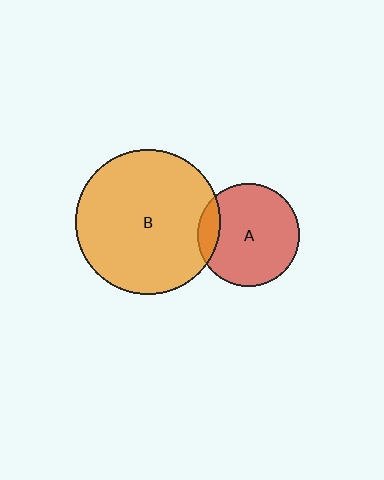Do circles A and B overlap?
Yes.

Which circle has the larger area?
Circle B (orange).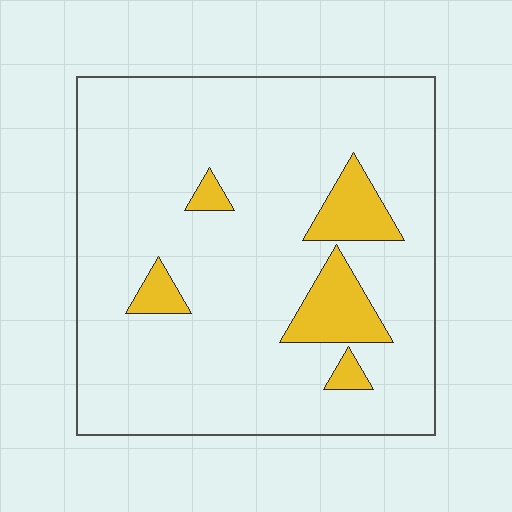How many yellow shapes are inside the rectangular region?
5.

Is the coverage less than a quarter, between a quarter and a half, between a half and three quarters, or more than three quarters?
Less than a quarter.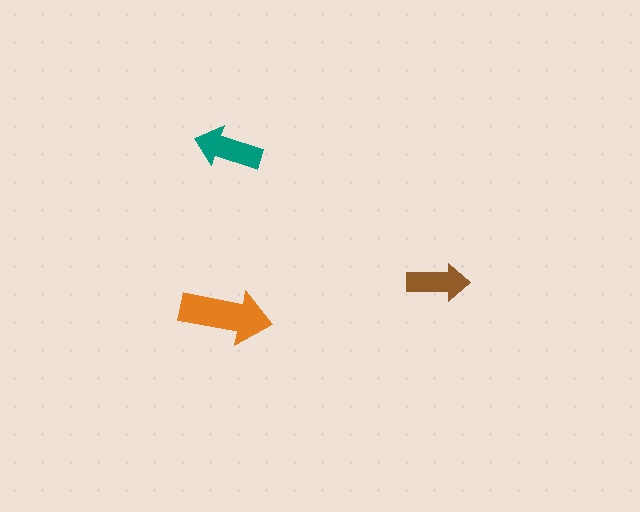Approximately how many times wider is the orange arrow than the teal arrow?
About 1.5 times wider.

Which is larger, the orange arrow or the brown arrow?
The orange one.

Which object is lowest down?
The orange arrow is bottommost.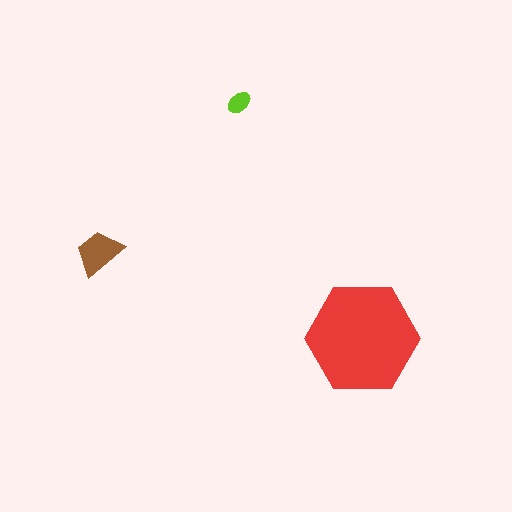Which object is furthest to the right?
The red hexagon is rightmost.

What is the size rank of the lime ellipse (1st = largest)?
3rd.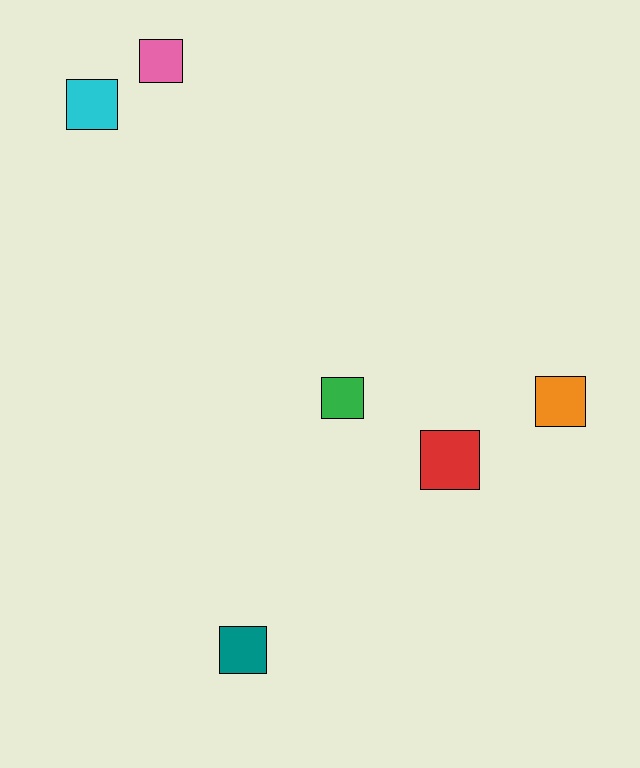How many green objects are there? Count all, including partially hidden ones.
There is 1 green object.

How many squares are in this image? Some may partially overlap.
There are 6 squares.